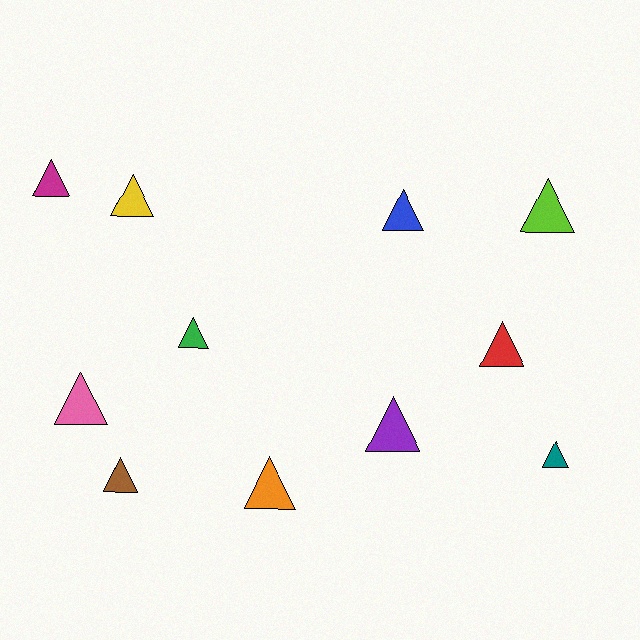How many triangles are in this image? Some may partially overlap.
There are 11 triangles.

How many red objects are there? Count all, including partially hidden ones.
There is 1 red object.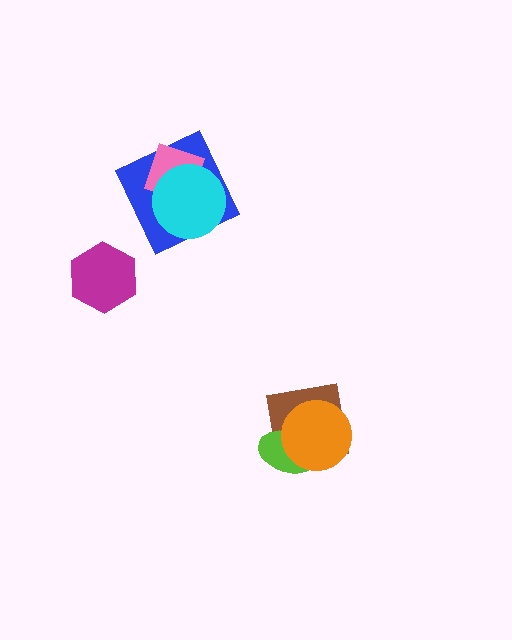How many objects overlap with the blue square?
2 objects overlap with the blue square.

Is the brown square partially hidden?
Yes, it is partially covered by another shape.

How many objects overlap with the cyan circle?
2 objects overlap with the cyan circle.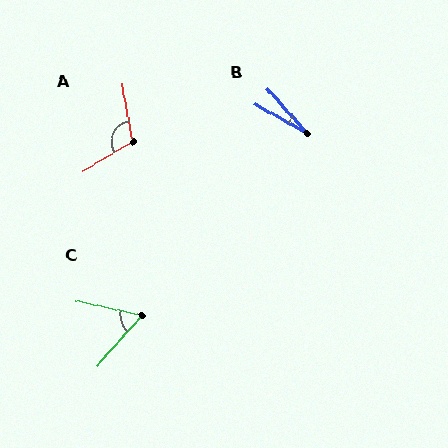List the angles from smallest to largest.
B (20°), C (61°), A (110°).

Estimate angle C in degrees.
Approximately 61 degrees.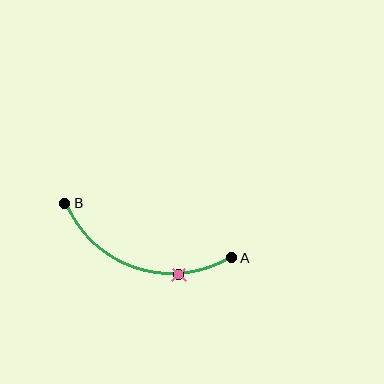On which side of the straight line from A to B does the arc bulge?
The arc bulges below the straight line connecting A and B.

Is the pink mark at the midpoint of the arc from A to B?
No. The pink mark lies on the arc but is closer to endpoint A. The arc midpoint would be at the point on the curve equidistant along the arc from both A and B.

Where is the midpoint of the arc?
The arc midpoint is the point on the curve farthest from the straight line joining A and B. It sits below that line.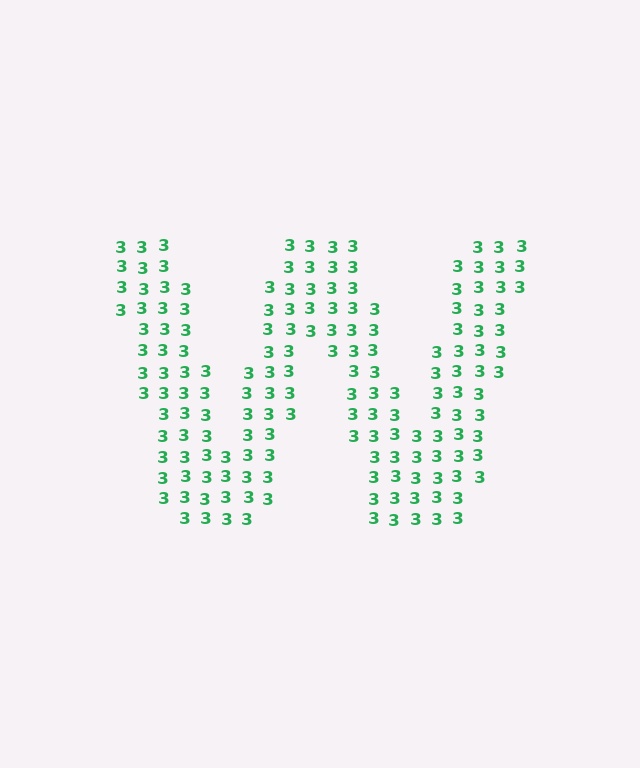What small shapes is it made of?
It is made of small digit 3's.